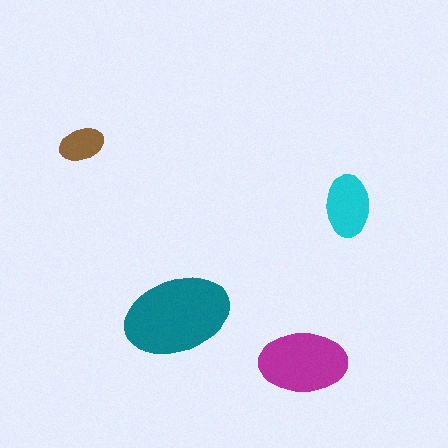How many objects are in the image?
There are 4 objects in the image.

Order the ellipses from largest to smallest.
the teal one, the magenta one, the cyan one, the brown one.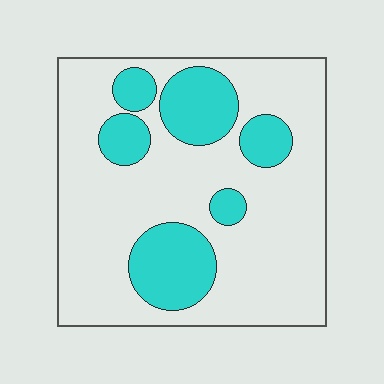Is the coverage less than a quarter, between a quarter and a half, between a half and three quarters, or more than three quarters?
Between a quarter and a half.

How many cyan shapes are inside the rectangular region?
6.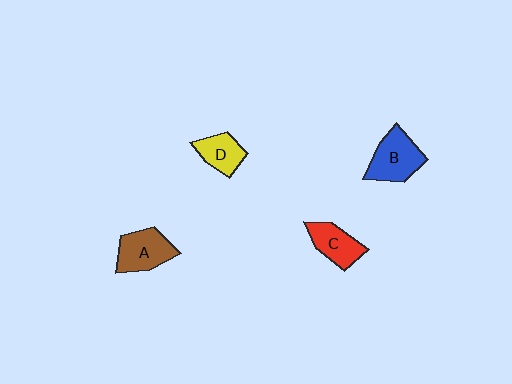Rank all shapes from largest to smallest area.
From largest to smallest: B (blue), A (brown), C (red), D (yellow).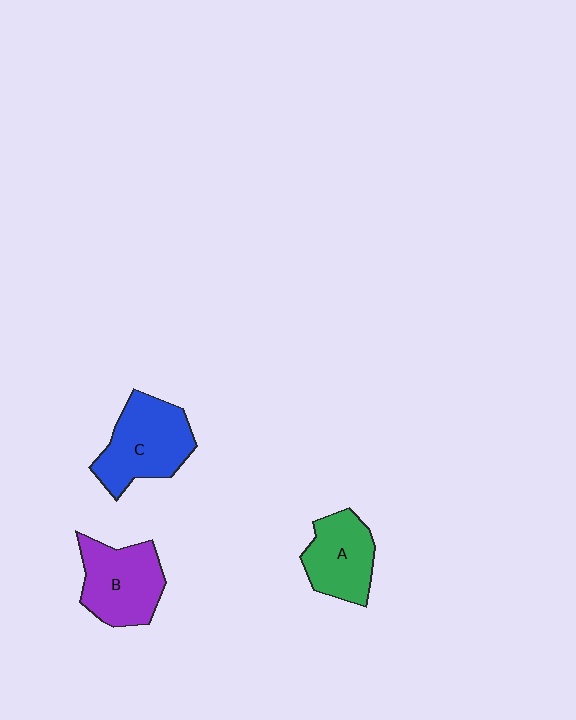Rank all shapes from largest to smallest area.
From largest to smallest: C (blue), B (purple), A (green).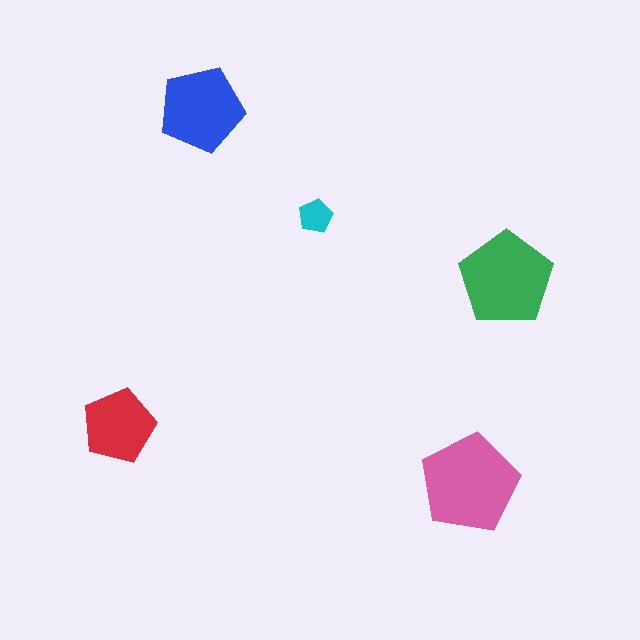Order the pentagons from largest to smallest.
the pink one, the green one, the blue one, the red one, the cyan one.